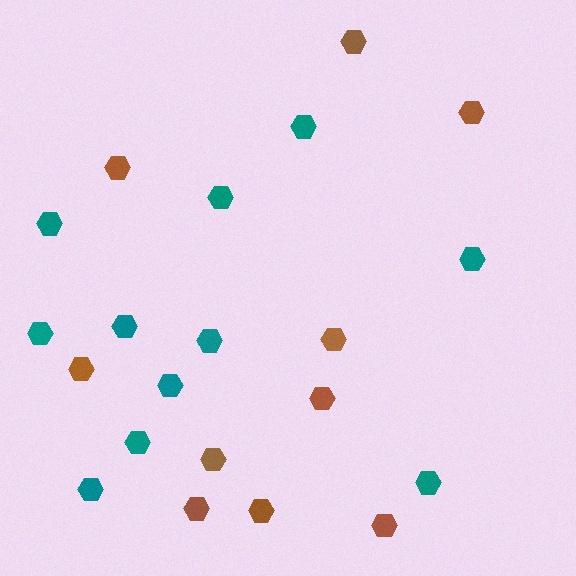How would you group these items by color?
There are 2 groups: one group of teal hexagons (11) and one group of brown hexagons (10).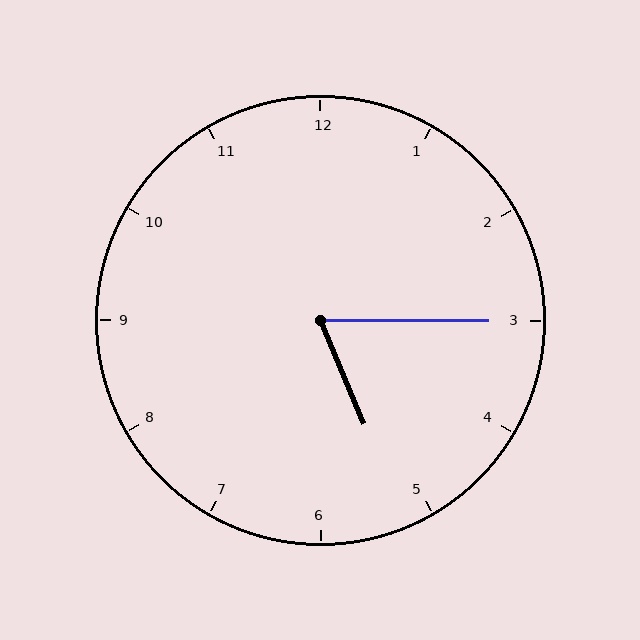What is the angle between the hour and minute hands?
Approximately 68 degrees.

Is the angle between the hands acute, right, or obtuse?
It is acute.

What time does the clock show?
5:15.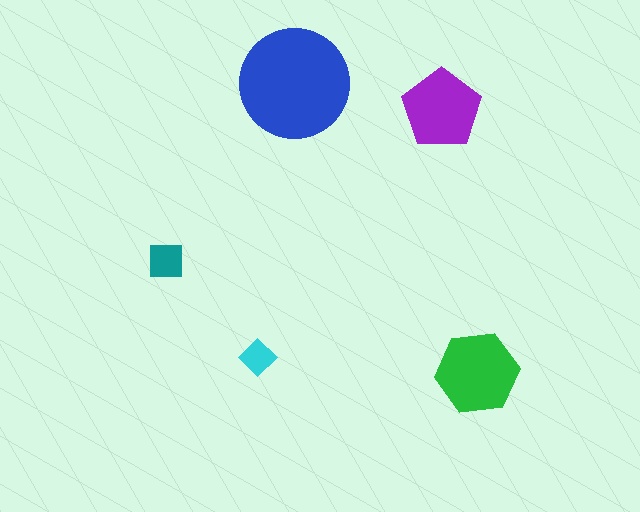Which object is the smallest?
The cyan diamond.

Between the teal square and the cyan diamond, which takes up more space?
The teal square.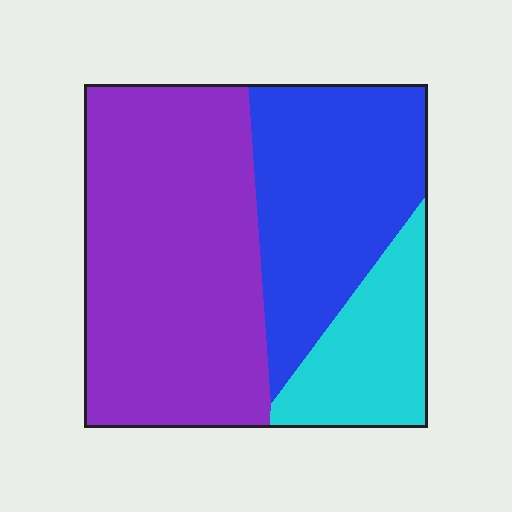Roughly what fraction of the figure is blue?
Blue covers about 30% of the figure.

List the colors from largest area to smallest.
From largest to smallest: purple, blue, cyan.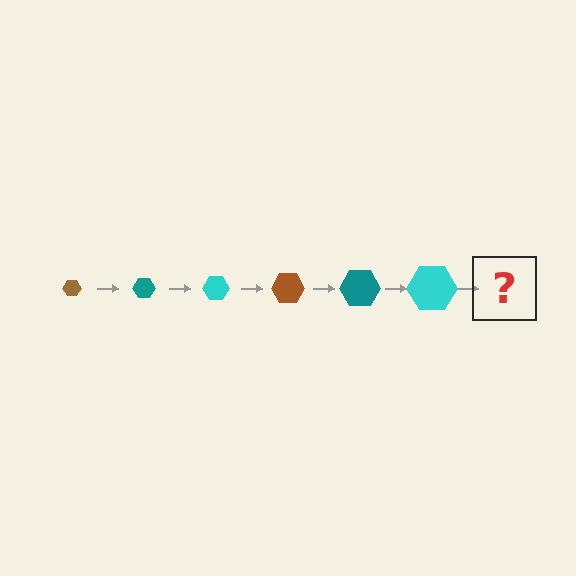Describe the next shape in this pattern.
It should be a brown hexagon, larger than the previous one.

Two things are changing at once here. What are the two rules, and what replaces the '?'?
The two rules are that the hexagon grows larger each step and the color cycles through brown, teal, and cyan. The '?' should be a brown hexagon, larger than the previous one.